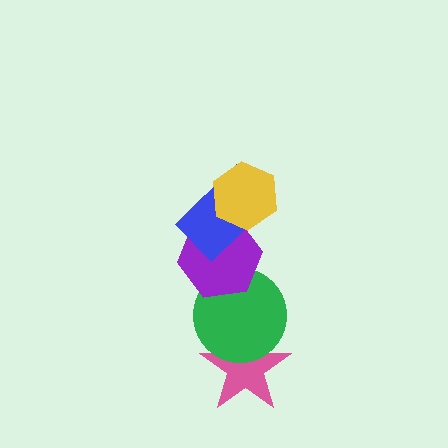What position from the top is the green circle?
The green circle is 4th from the top.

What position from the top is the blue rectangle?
The blue rectangle is 2nd from the top.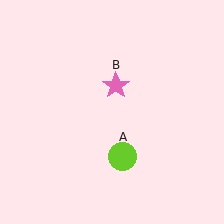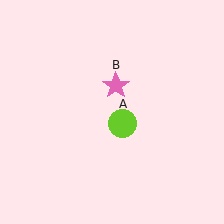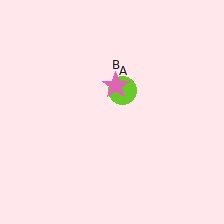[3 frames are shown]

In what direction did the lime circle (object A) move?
The lime circle (object A) moved up.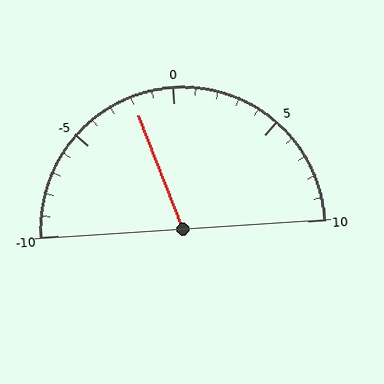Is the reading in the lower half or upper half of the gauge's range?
The reading is in the lower half of the range (-10 to 10).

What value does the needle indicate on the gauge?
The needle indicates approximately -2.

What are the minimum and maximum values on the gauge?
The gauge ranges from -10 to 10.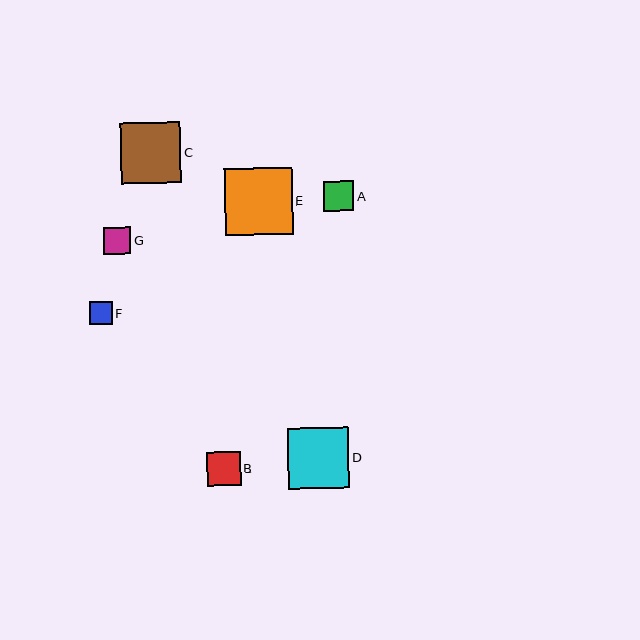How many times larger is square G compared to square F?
Square G is approximately 1.2 times the size of square F.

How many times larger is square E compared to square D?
Square E is approximately 1.1 times the size of square D.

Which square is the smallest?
Square F is the smallest with a size of approximately 23 pixels.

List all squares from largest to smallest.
From largest to smallest: E, D, C, B, A, G, F.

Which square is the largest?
Square E is the largest with a size of approximately 67 pixels.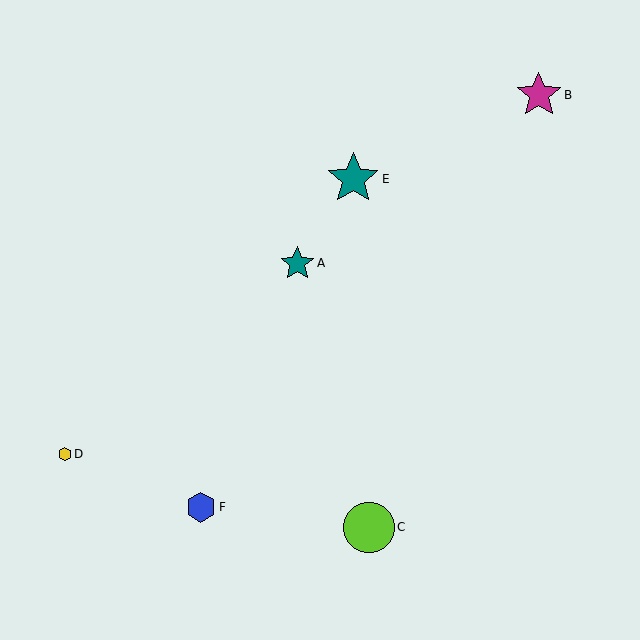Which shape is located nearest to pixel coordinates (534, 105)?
The magenta star (labeled B) at (539, 95) is nearest to that location.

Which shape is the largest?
The teal star (labeled E) is the largest.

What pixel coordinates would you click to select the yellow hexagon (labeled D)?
Click at (65, 454) to select the yellow hexagon D.